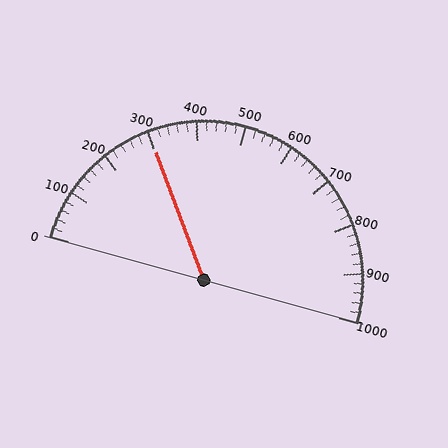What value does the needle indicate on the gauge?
The needle indicates approximately 300.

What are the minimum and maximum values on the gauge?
The gauge ranges from 0 to 1000.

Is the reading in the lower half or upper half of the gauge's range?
The reading is in the lower half of the range (0 to 1000).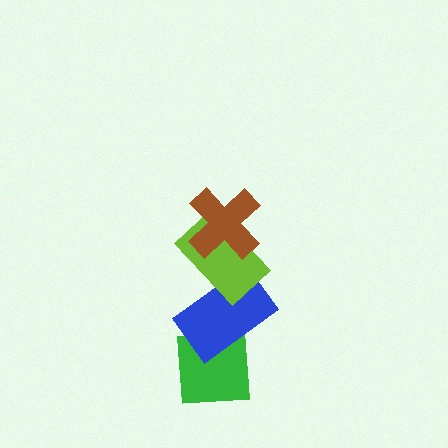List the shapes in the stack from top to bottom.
From top to bottom: the brown cross, the lime rectangle, the blue rectangle, the green square.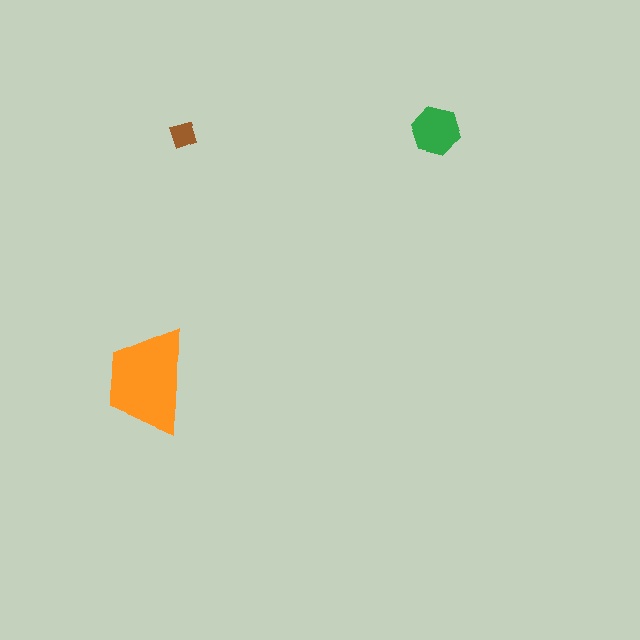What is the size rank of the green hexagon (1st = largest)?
2nd.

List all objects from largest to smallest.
The orange trapezoid, the green hexagon, the brown diamond.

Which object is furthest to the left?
The orange trapezoid is leftmost.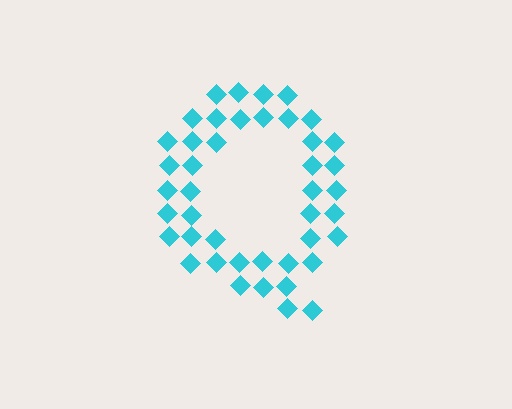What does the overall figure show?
The overall figure shows the letter Q.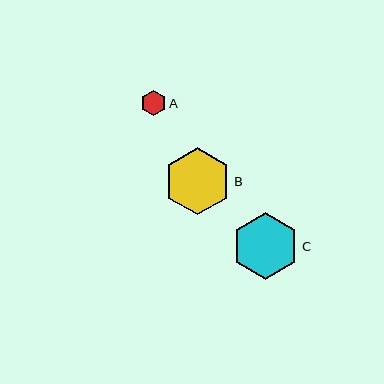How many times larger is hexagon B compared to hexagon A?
Hexagon B is approximately 2.7 times the size of hexagon A.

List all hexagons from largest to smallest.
From largest to smallest: C, B, A.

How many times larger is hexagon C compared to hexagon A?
Hexagon C is approximately 2.7 times the size of hexagon A.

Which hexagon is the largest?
Hexagon C is the largest with a size of approximately 67 pixels.